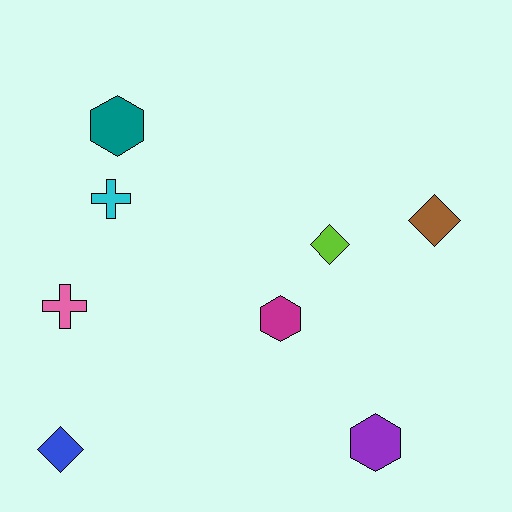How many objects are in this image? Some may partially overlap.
There are 8 objects.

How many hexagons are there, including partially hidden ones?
There are 3 hexagons.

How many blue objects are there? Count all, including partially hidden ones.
There is 1 blue object.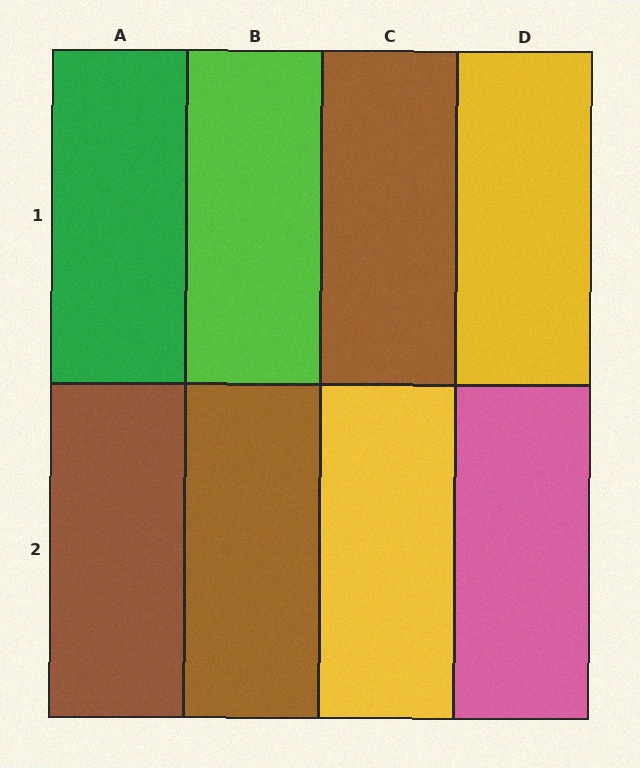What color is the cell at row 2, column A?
Brown.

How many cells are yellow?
2 cells are yellow.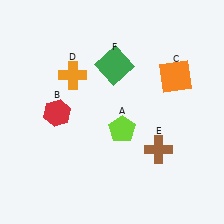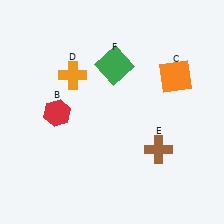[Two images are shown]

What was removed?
The lime pentagon (A) was removed in Image 2.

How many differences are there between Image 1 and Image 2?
There is 1 difference between the two images.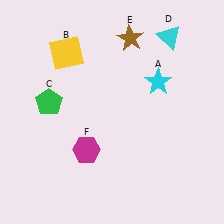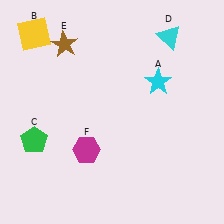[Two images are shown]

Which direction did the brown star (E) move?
The brown star (E) moved left.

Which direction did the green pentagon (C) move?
The green pentagon (C) moved down.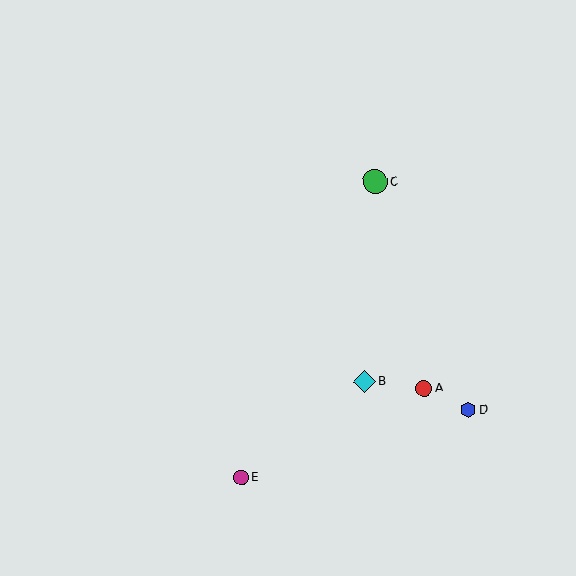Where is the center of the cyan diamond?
The center of the cyan diamond is at (364, 382).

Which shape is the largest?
The green circle (labeled C) is the largest.